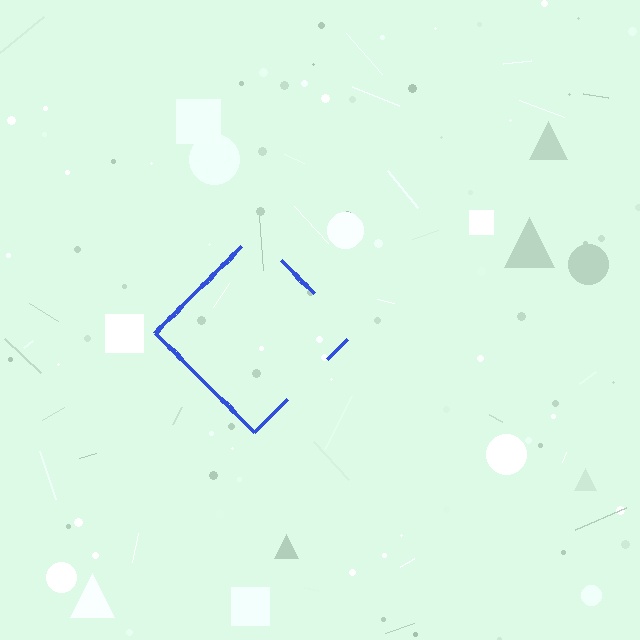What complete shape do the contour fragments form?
The contour fragments form a diamond.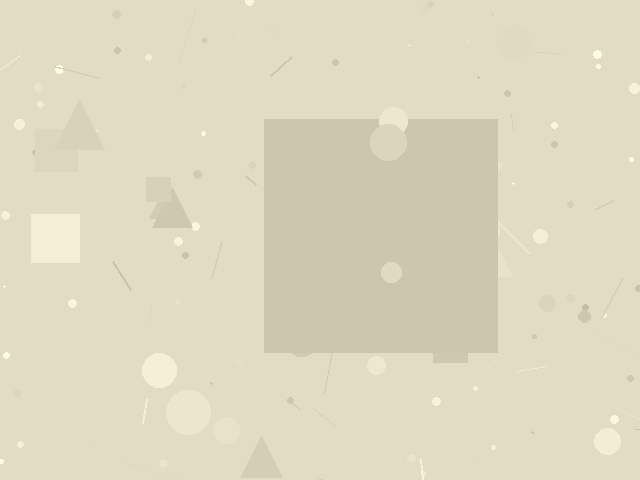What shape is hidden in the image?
A square is hidden in the image.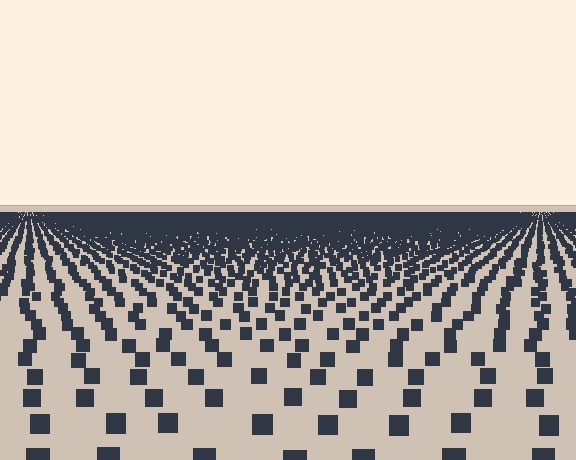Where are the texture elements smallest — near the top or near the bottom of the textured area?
Near the top.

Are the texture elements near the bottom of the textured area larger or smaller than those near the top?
Larger. Near the bottom, elements are closer to the viewer and appear at a bigger on-screen size.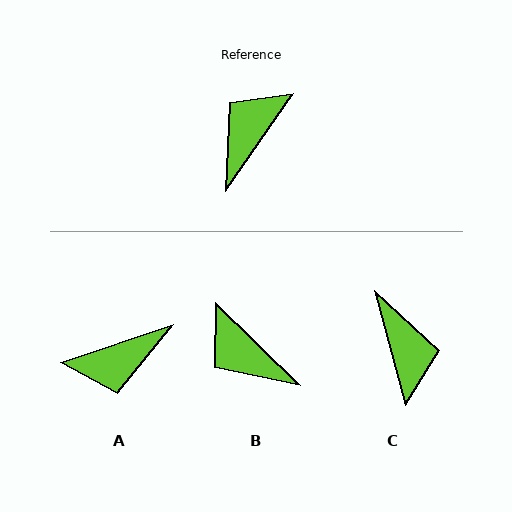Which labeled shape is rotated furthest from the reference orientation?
A, about 143 degrees away.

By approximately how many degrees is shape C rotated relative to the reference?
Approximately 130 degrees clockwise.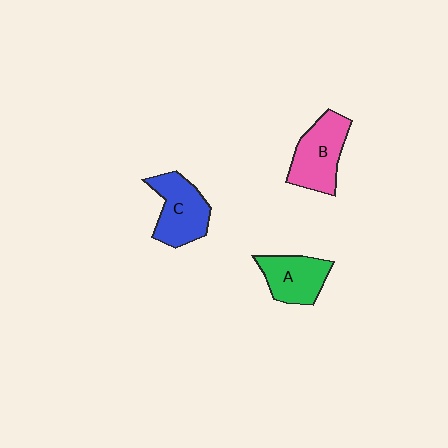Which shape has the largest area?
Shape B (pink).